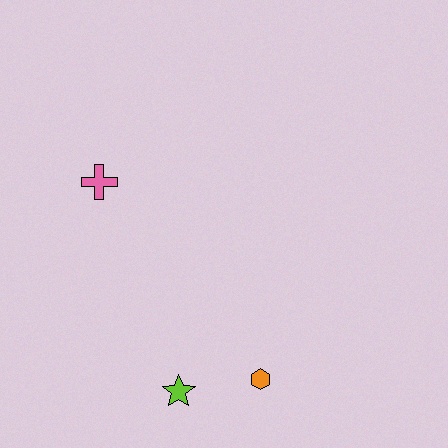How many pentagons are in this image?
There are no pentagons.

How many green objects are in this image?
There are no green objects.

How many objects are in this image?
There are 3 objects.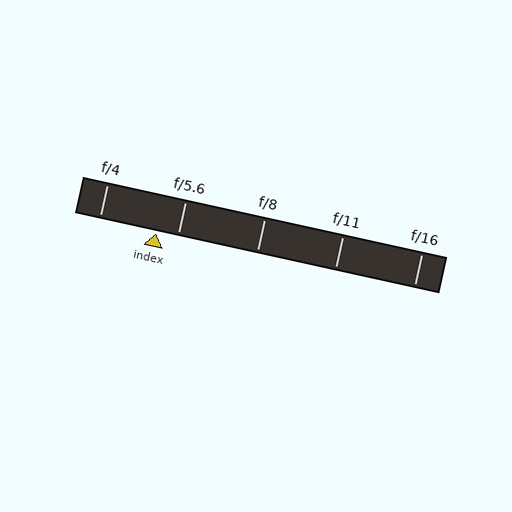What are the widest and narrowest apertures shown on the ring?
The widest aperture shown is f/4 and the narrowest is f/16.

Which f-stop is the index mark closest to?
The index mark is closest to f/5.6.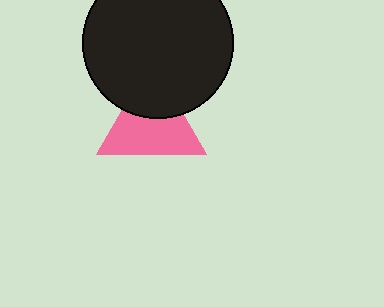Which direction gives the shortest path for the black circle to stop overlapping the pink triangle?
Moving up gives the shortest separation.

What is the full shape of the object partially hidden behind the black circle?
The partially hidden object is a pink triangle.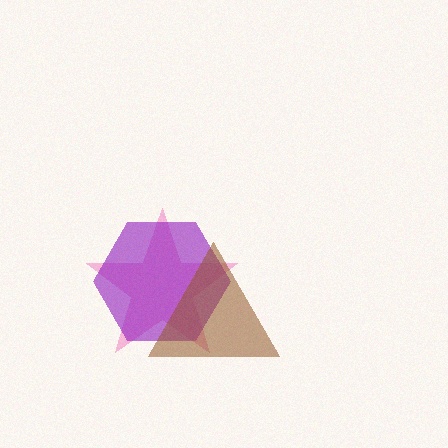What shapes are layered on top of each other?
The layered shapes are: a pink star, a purple hexagon, a brown triangle.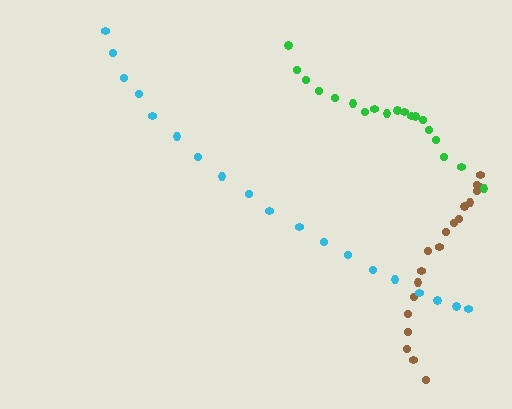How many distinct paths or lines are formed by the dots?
There are 3 distinct paths.